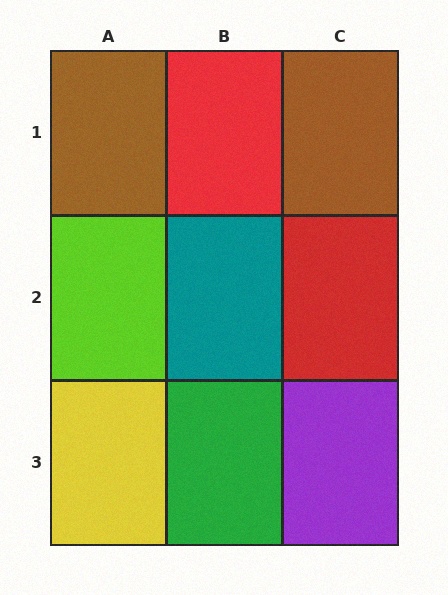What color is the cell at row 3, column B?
Green.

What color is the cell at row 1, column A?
Brown.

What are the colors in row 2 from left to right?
Lime, teal, red.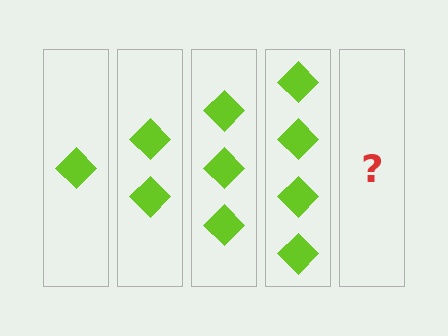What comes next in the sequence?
The next element should be 5 diamonds.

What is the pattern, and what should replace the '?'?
The pattern is that each step adds one more diamond. The '?' should be 5 diamonds.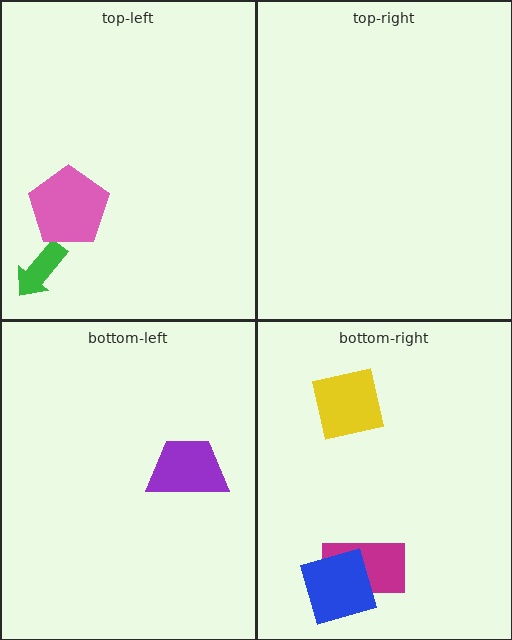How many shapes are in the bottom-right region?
3.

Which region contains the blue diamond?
The bottom-right region.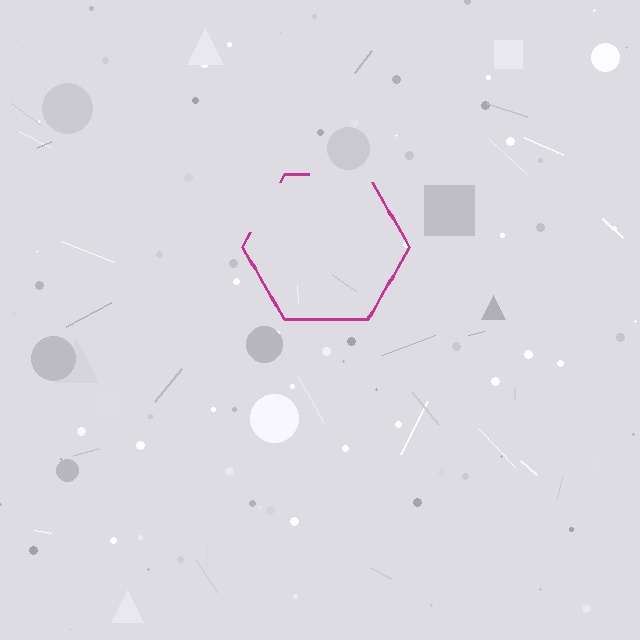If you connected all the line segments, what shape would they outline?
They would outline a hexagon.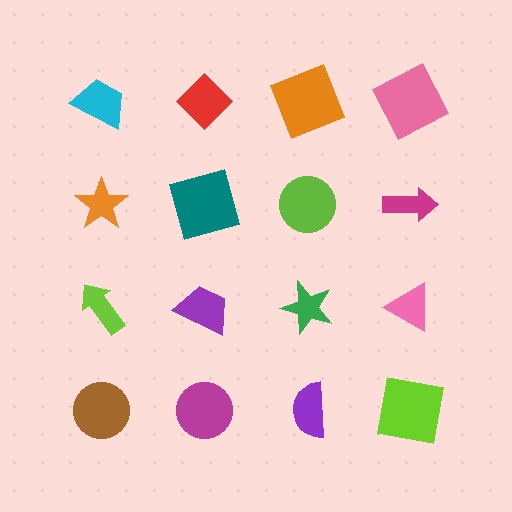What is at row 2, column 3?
A lime circle.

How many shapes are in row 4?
4 shapes.